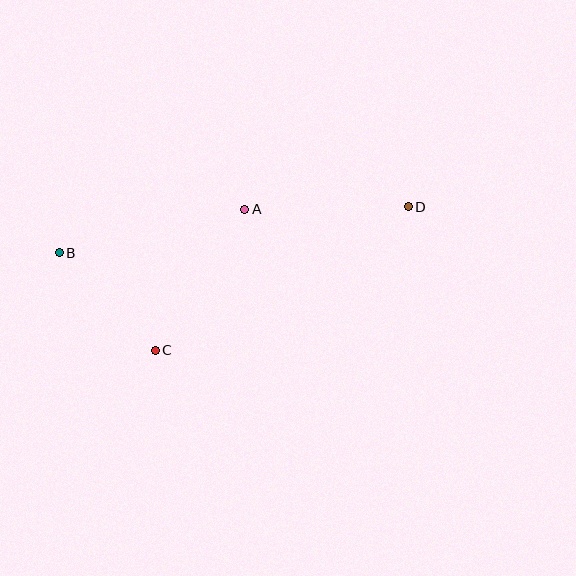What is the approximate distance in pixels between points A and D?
The distance between A and D is approximately 163 pixels.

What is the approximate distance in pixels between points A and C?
The distance between A and C is approximately 167 pixels.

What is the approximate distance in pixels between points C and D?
The distance between C and D is approximately 291 pixels.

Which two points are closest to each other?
Points B and C are closest to each other.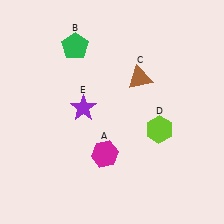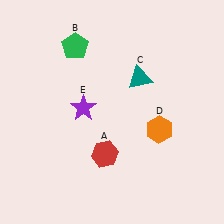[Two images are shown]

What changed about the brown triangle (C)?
In Image 1, C is brown. In Image 2, it changed to teal.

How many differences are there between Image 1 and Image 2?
There are 3 differences between the two images.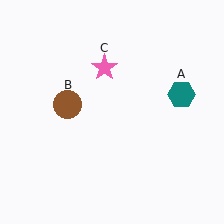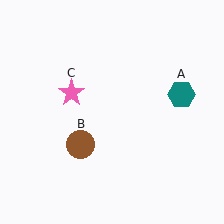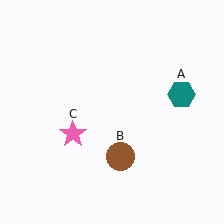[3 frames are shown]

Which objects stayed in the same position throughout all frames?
Teal hexagon (object A) remained stationary.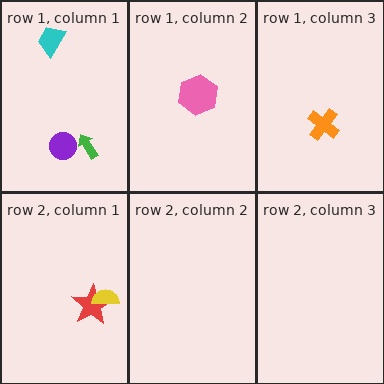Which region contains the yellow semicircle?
The row 2, column 1 region.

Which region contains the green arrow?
The row 1, column 1 region.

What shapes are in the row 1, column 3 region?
The orange cross.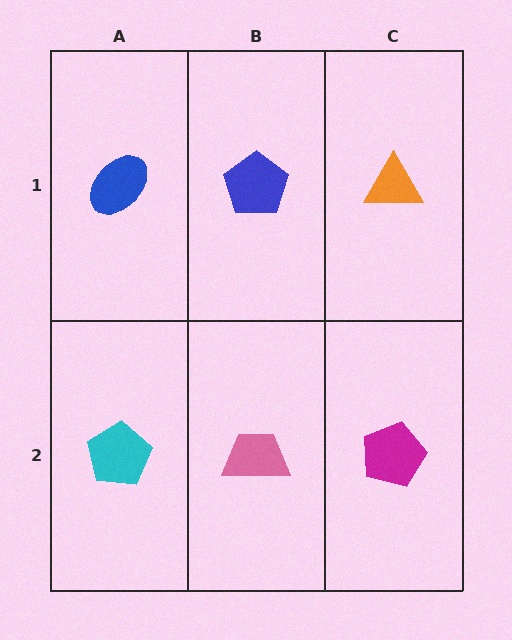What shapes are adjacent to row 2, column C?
An orange triangle (row 1, column C), a pink trapezoid (row 2, column B).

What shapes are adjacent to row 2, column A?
A blue ellipse (row 1, column A), a pink trapezoid (row 2, column B).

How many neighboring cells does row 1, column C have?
2.